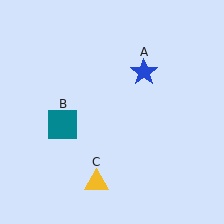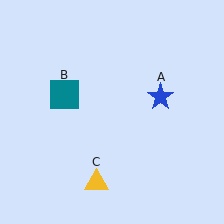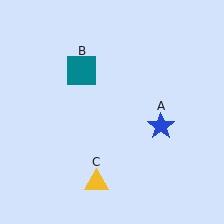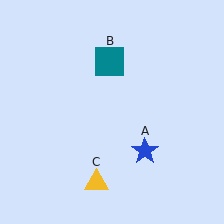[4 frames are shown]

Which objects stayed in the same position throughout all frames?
Yellow triangle (object C) remained stationary.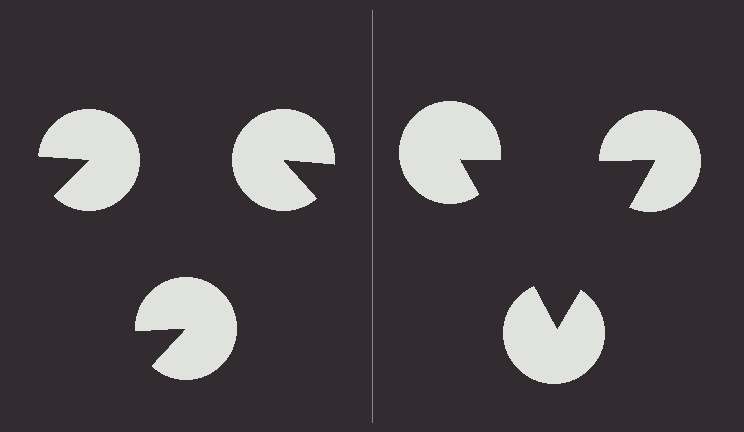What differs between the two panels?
The pac-man discs are positioned identically on both sides; only the wedge orientations differ. On the right they align to a triangle; on the left they are misaligned.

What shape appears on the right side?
An illusory triangle.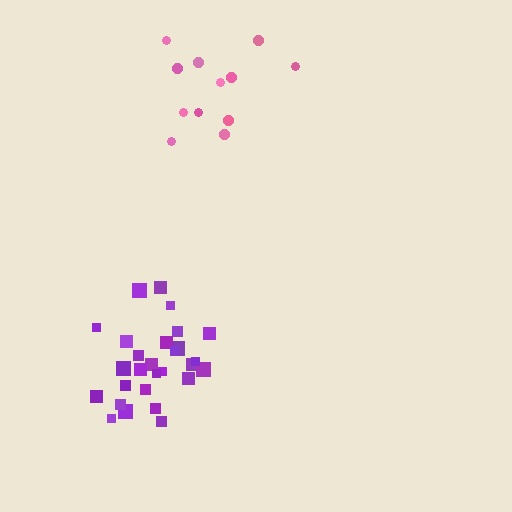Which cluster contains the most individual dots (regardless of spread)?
Purple (28).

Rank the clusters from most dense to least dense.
purple, pink.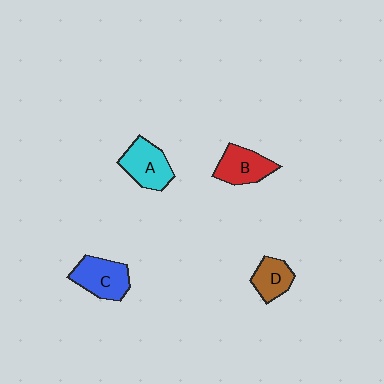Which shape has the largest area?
Shape C (blue).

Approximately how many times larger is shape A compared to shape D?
Approximately 1.4 times.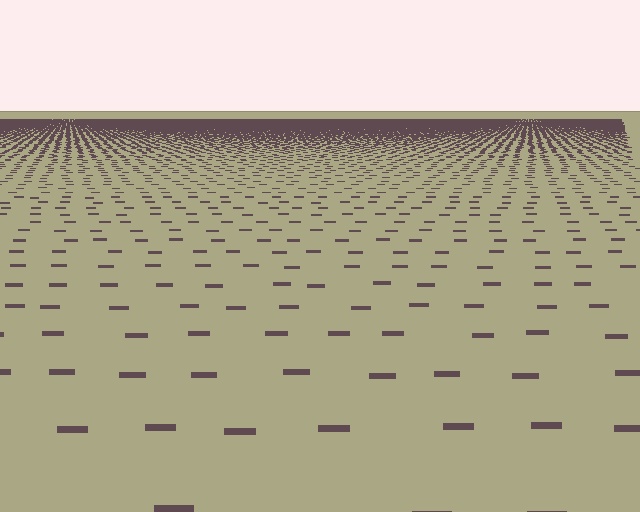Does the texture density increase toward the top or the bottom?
Density increases toward the top.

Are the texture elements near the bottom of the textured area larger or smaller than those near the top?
Larger. Near the bottom, elements are closer to the viewer and appear at a bigger on-screen size.